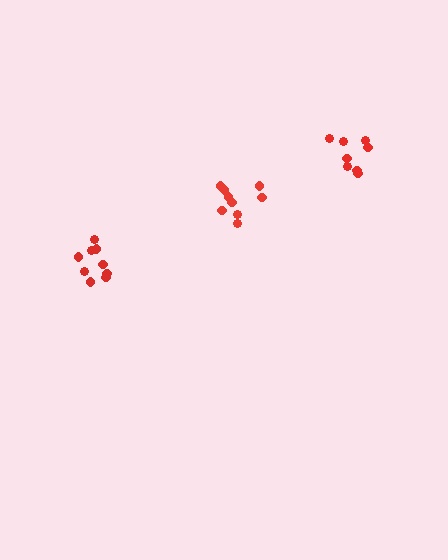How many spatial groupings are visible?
There are 3 spatial groupings.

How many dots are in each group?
Group 1: 8 dots, Group 2: 9 dots, Group 3: 9 dots (26 total).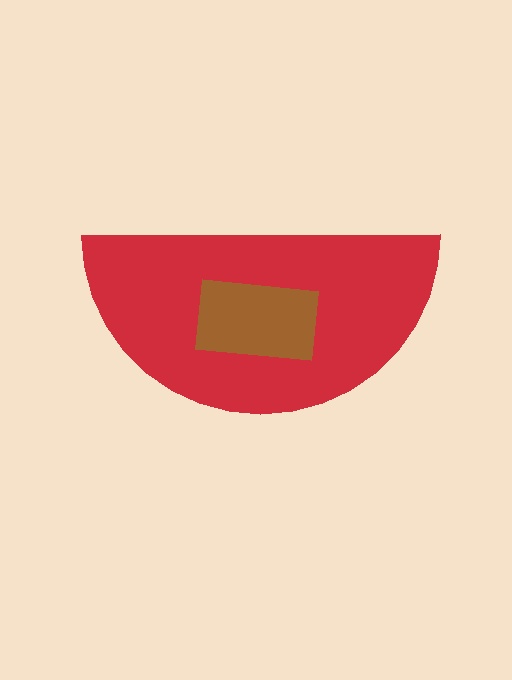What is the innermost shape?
The brown rectangle.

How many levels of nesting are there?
2.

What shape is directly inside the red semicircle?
The brown rectangle.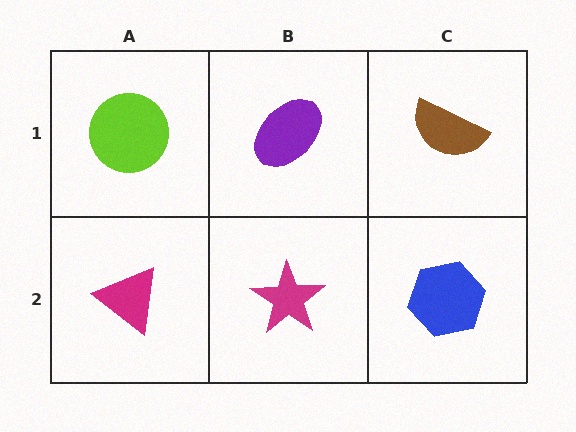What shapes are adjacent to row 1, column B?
A magenta star (row 2, column B), a lime circle (row 1, column A), a brown semicircle (row 1, column C).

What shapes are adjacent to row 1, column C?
A blue hexagon (row 2, column C), a purple ellipse (row 1, column B).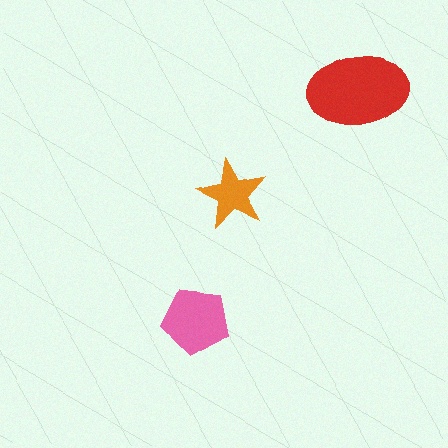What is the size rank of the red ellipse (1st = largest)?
1st.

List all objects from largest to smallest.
The red ellipse, the pink pentagon, the orange star.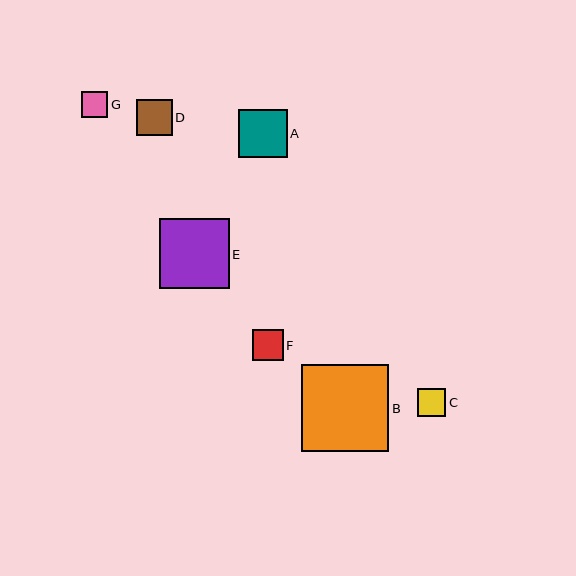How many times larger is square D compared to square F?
Square D is approximately 1.1 times the size of square F.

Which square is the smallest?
Square G is the smallest with a size of approximately 26 pixels.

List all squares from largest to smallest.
From largest to smallest: B, E, A, D, F, C, G.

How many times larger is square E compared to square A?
Square E is approximately 1.4 times the size of square A.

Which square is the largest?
Square B is the largest with a size of approximately 87 pixels.